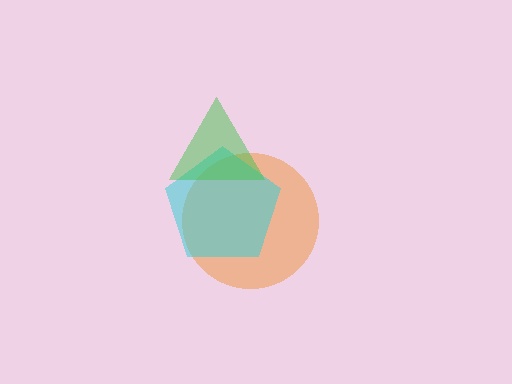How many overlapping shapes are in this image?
There are 3 overlapping shapes in the image.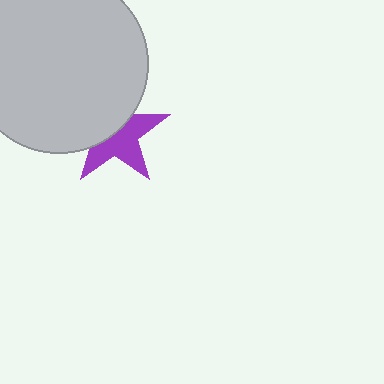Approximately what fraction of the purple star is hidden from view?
Roughly 46% of the purple star is hidden behind the light gray circle.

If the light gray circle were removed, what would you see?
You would see the complete purple star.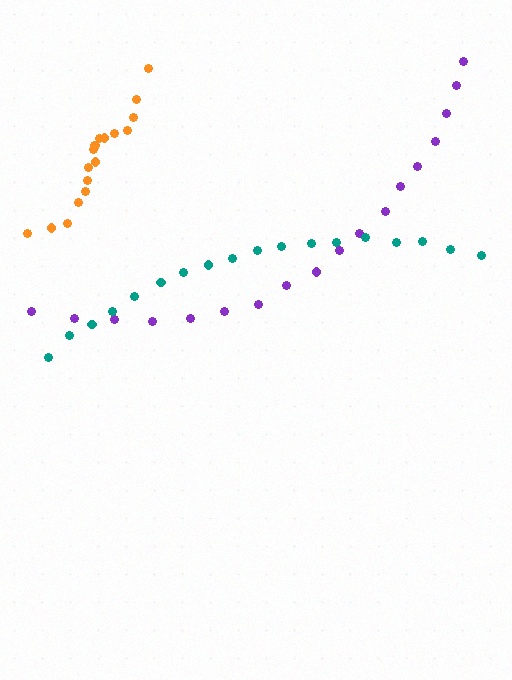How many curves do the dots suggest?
There are 3 distinct paths.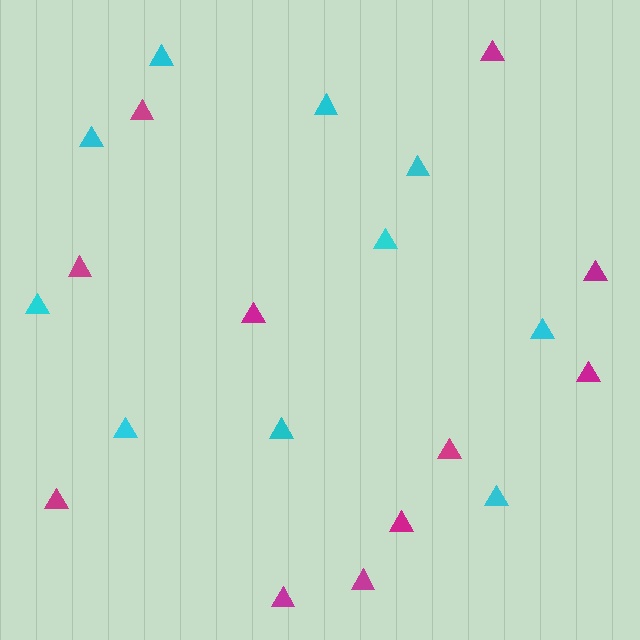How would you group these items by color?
There are 2 groups: one group of cyan triangles (10) and one group of magenta triangles (11).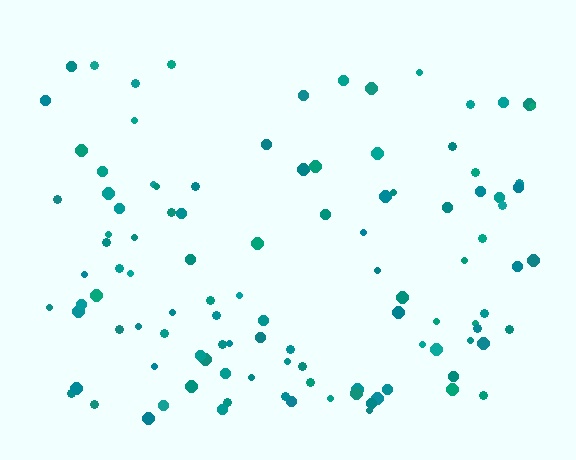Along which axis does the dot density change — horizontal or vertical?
Vertical.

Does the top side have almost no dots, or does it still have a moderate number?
Still a moderate number, just noticeably fewer than the bottom.